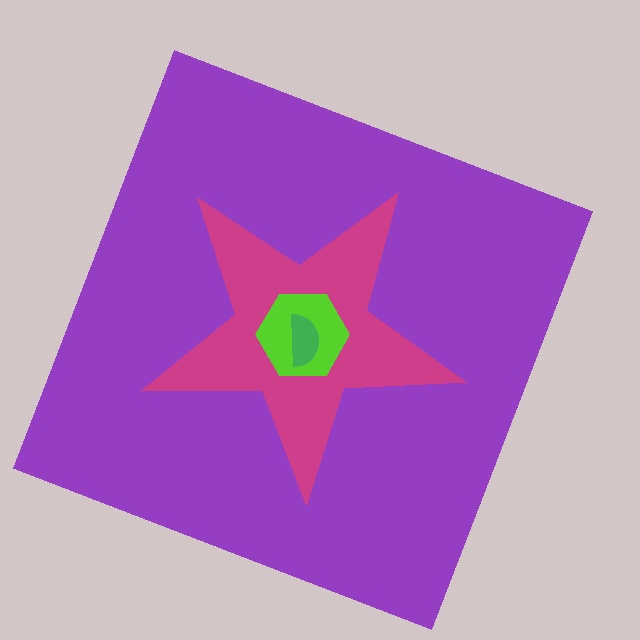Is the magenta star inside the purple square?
Yes.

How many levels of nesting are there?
4.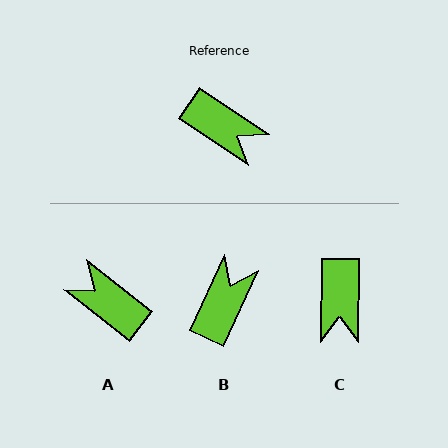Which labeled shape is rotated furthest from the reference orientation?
A, about 177 degrees away.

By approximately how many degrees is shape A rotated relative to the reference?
Approximately 177 degrees counter-clockwise.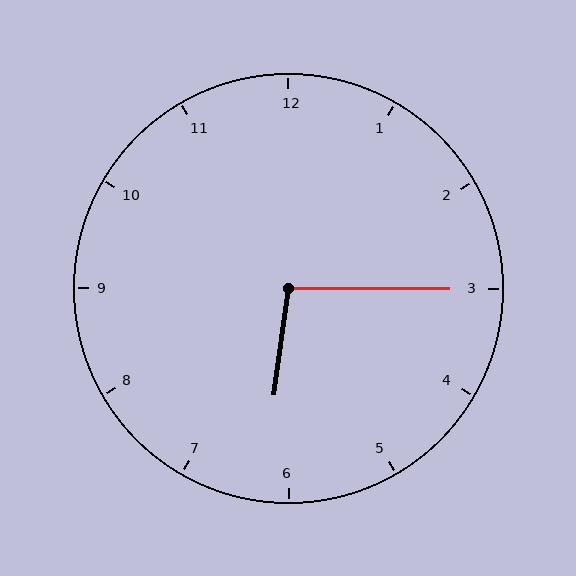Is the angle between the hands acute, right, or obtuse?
It is obtuse.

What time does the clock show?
6:15.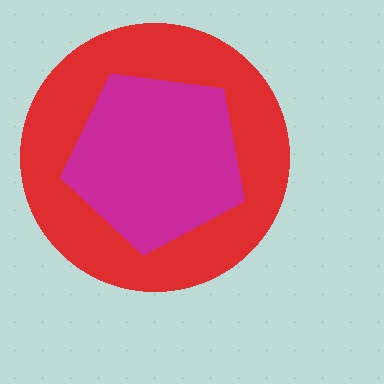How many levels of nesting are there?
2.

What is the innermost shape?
The magenta pentagon.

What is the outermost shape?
The red circle.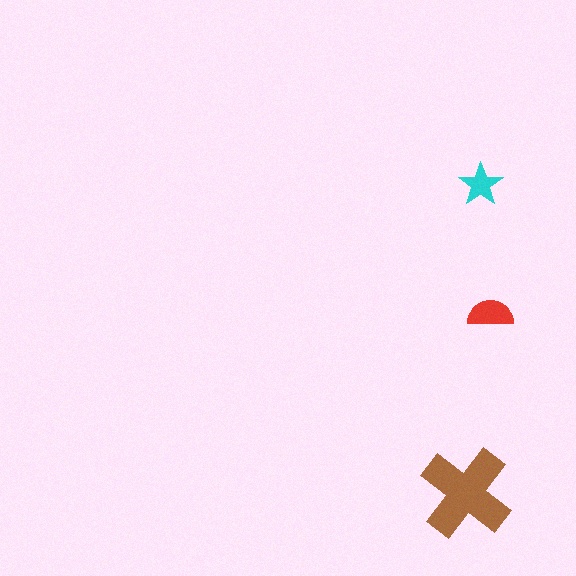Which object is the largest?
The brown cross.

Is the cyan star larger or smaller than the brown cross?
Smaller.